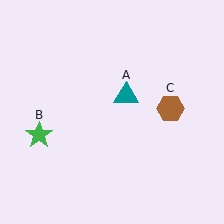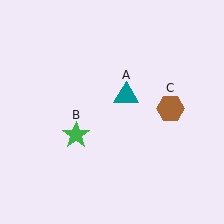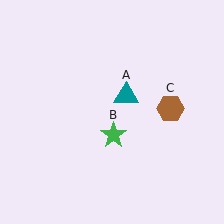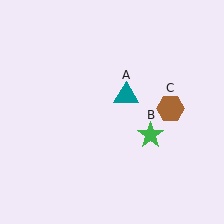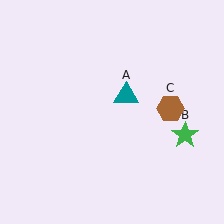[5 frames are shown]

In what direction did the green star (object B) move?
The green star (object B) moved right.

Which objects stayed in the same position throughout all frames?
Teal triangle (object A) and brown hexagon (object C) remained stationary.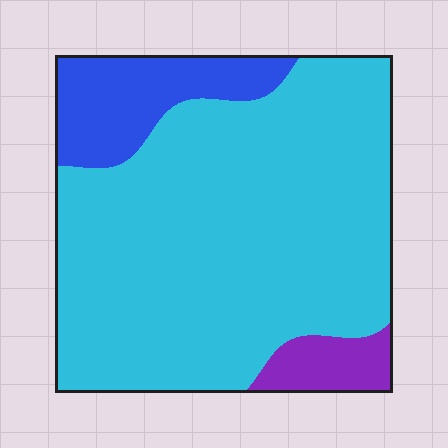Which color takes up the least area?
Purple, at roughly 5%.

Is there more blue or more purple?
Blue.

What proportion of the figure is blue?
Blue takes up less than a quarter of the figure.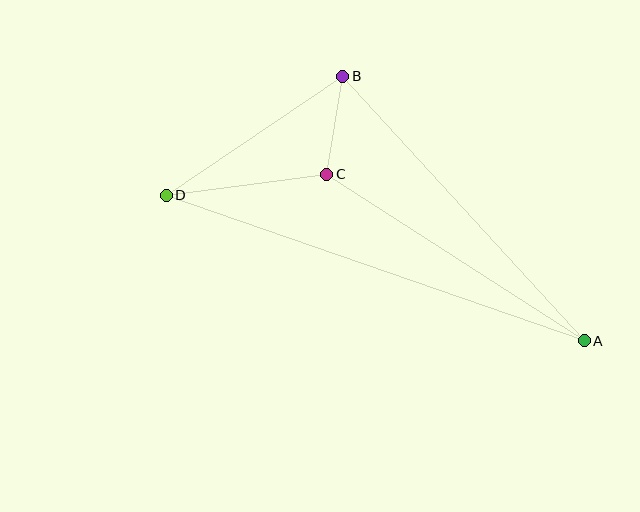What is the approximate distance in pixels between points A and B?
The distance between A and B is approximately 358 pixels.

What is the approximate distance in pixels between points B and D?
The distance between B and D is approximately 213 pixels.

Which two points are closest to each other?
Points B and C are closest to each other.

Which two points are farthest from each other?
Points A and D are farthest from each other.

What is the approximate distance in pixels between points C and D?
The distance between C and D is approximately 162 pixels.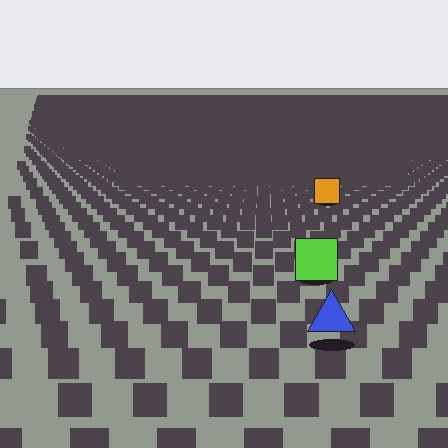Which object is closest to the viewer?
The blue triangle is closest. The texture marks near it are larger and more spread out.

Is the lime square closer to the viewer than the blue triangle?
No. The blue triangle is closer — you can tell from the texture gradient: the ground texture is coarser near it.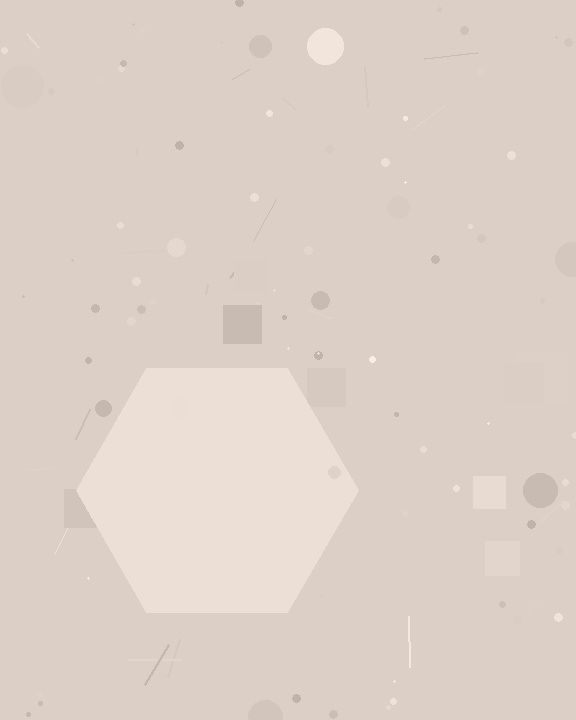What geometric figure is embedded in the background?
A hexagon is embedded in the background.